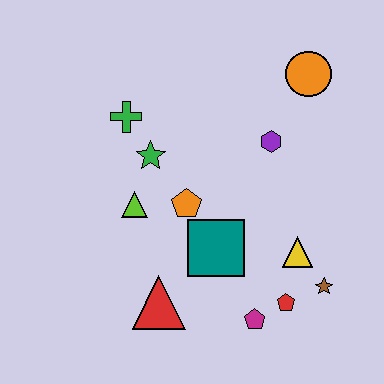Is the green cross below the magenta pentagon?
No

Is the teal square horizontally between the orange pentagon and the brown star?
Yes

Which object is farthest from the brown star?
The green cross is farthest from the brown star.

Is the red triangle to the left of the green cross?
No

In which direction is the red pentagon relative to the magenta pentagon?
The red pentagon is to the right of the magenta pentagon.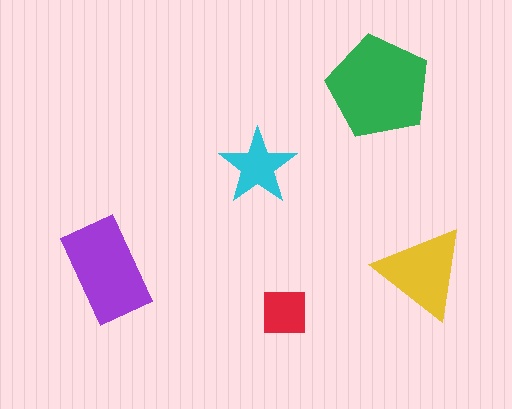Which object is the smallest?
The red square.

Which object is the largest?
The green pentagon.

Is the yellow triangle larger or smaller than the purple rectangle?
Smaller.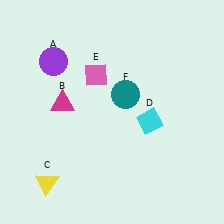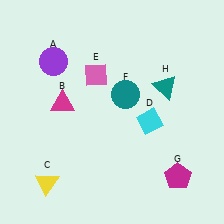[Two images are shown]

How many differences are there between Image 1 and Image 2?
There are 2 differences between the two images.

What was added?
A magenta pentagon (G), a teal triangle (H) were added in Image 2.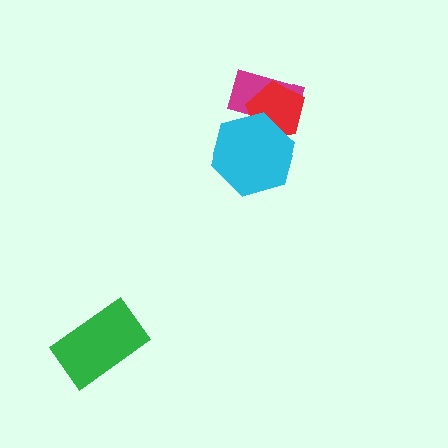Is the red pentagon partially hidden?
Yes, it is partially covered by another shape.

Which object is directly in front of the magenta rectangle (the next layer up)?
The red pentagon is directly in front of the magenta rectangle.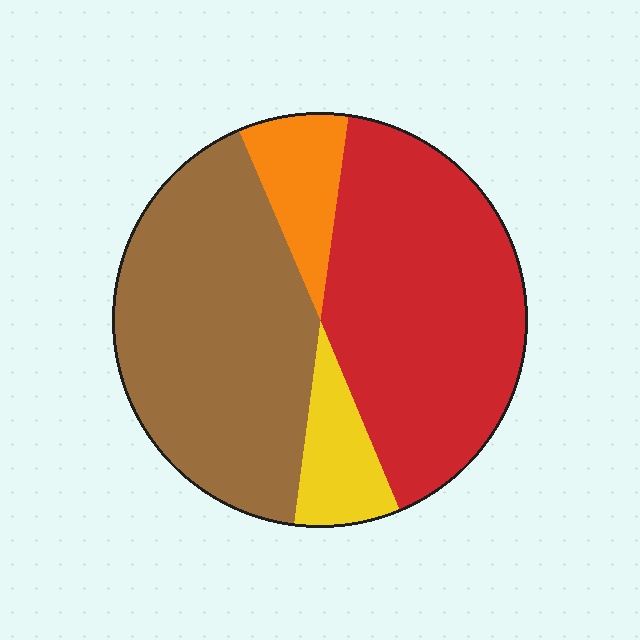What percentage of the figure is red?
Red takes up about two fifths (2/5) of the figure.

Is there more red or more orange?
Red.